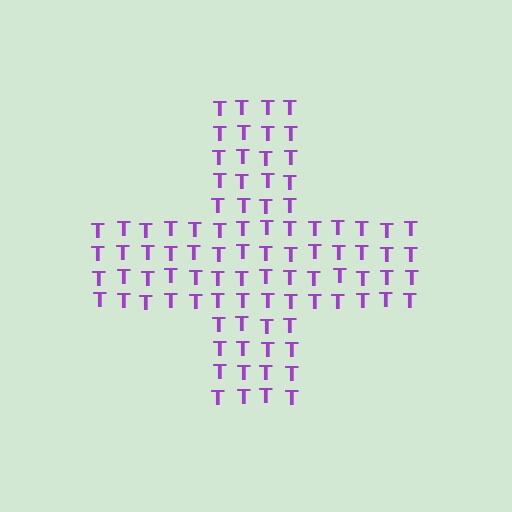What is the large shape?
The large shape is a cross.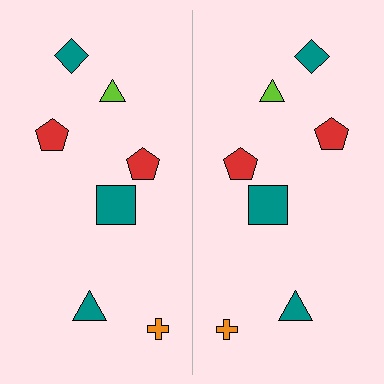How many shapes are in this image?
There are 14 shapes in this image.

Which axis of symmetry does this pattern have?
The pattern has a vertical axis of symmetry running through the center of the image.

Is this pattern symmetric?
Yes, this pattern has bilateral (reflection) symmetry.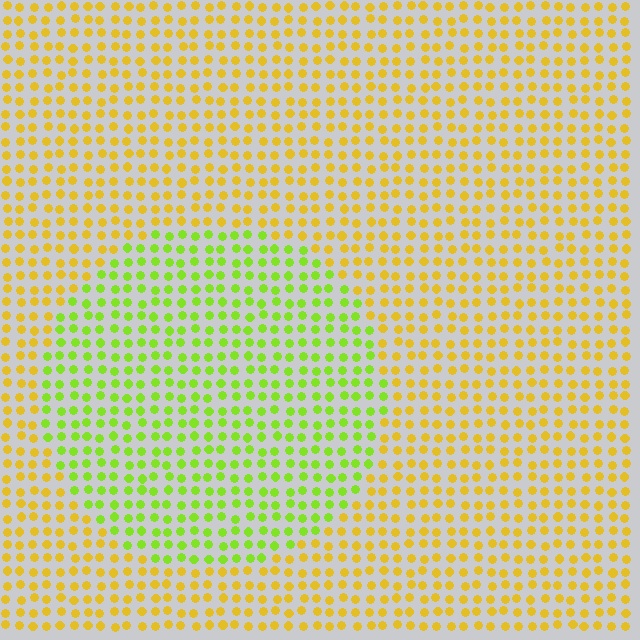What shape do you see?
I see a circle.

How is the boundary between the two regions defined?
The boundary is defined purely by a slight shift in hue (about 43 degrees). Spacing, size, and orientation are identical on both sides.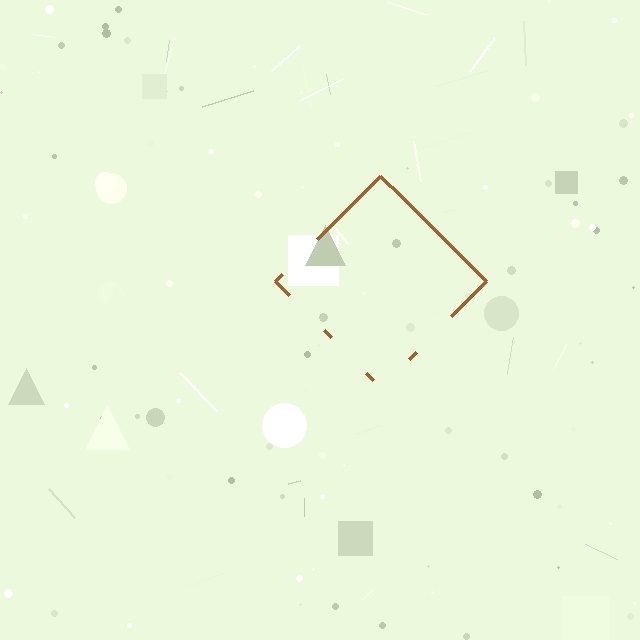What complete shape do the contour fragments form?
The contour fragments form a diamond.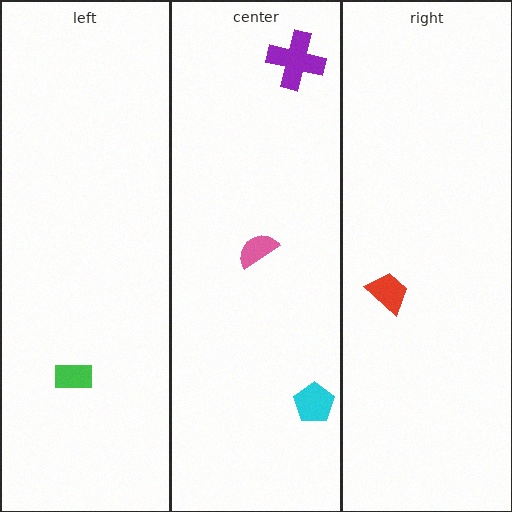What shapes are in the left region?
The green rectangle.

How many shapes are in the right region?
1.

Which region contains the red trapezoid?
The right region.